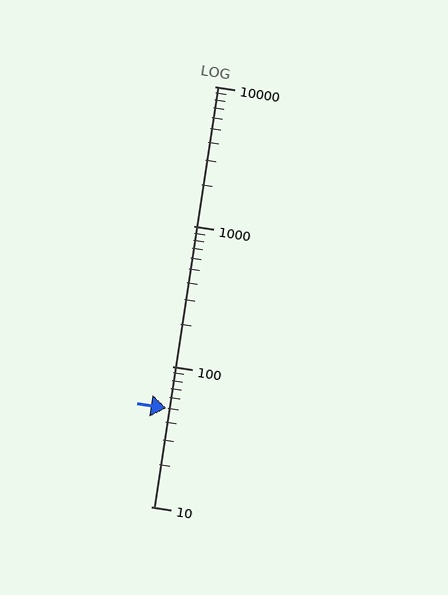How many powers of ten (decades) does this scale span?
The scale spans 3 decades, from 10 to 10000.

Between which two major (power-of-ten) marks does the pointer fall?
The pointer is between 10 and 100.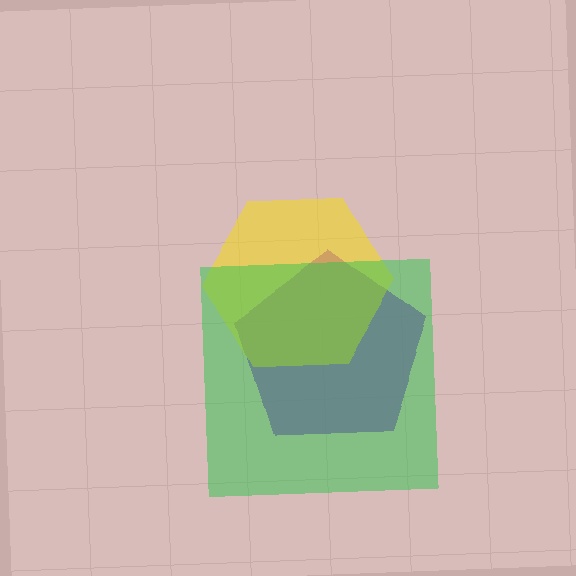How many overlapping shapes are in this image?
There are 3 overlapping shapes in the image.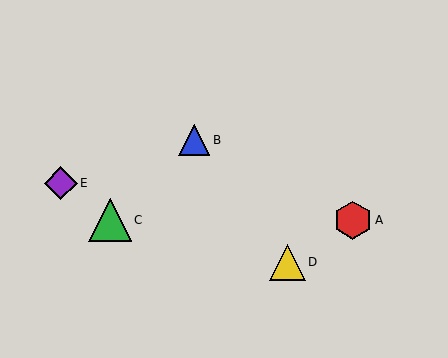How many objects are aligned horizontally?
2 objects (A, C) are aligned horizontally.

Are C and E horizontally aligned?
No, C is at y≈220 and E is at y≈183.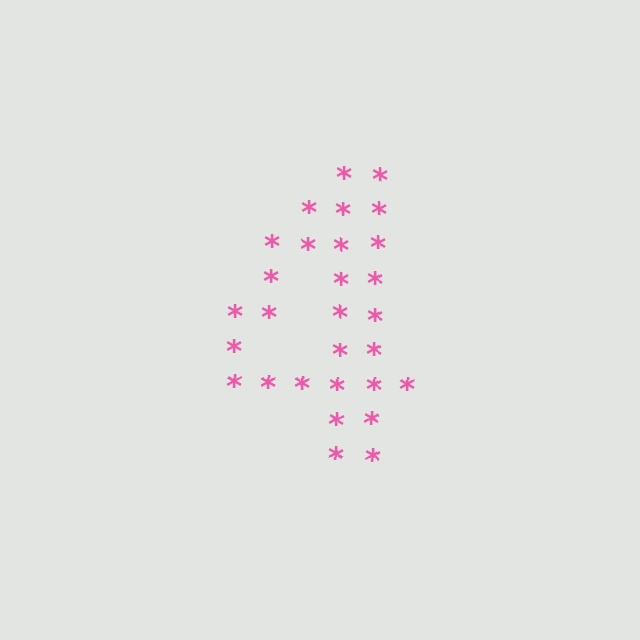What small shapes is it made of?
It is made of small asterisks.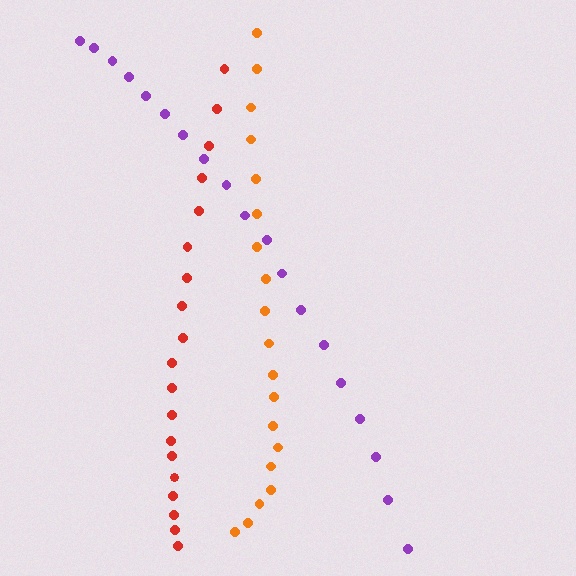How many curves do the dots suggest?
There are 3 distinct paths.